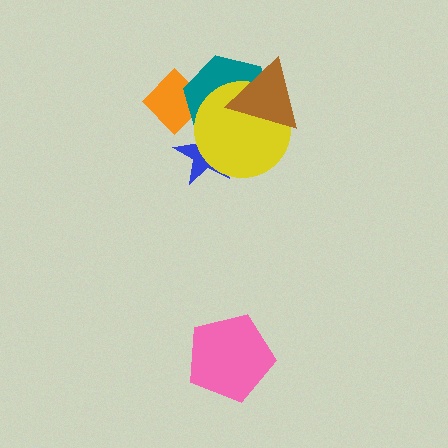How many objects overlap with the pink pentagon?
0 objects overlap with the pink pentagon.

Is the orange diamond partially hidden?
Yes, it is partially covered by another shape.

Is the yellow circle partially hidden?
Yes, it is partially covered by another shape.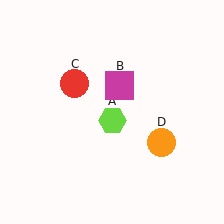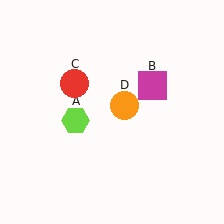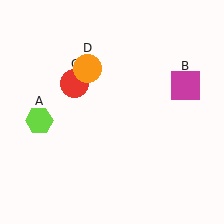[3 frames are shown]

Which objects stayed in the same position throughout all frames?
Red circle (object C) remained stationary.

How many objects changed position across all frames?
3 objects changed position: lime hexagon (object A), magenta square (object B), orange circle (object D).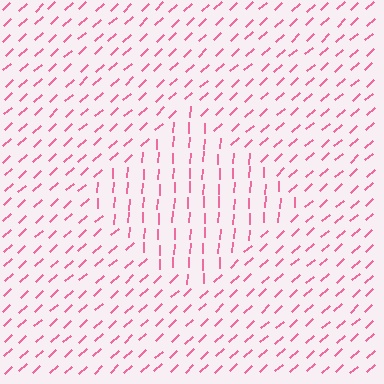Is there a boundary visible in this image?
Yes, there is a texture boundary formed by a change in line orientation.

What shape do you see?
I see a diamond.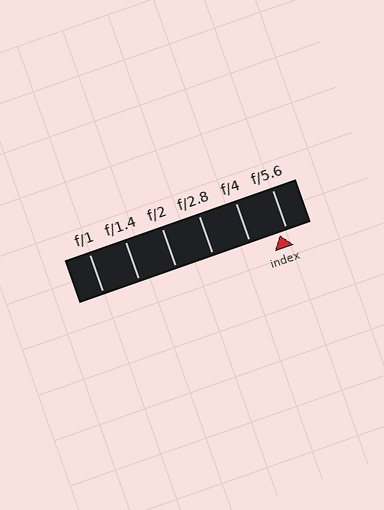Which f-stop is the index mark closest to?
The index mark is closest to f/5.6.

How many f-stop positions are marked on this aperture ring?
There are 6 f-stop positions marked.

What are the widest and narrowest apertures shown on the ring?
The widest aperture shown is f/1 and the narrowest is f/5.6.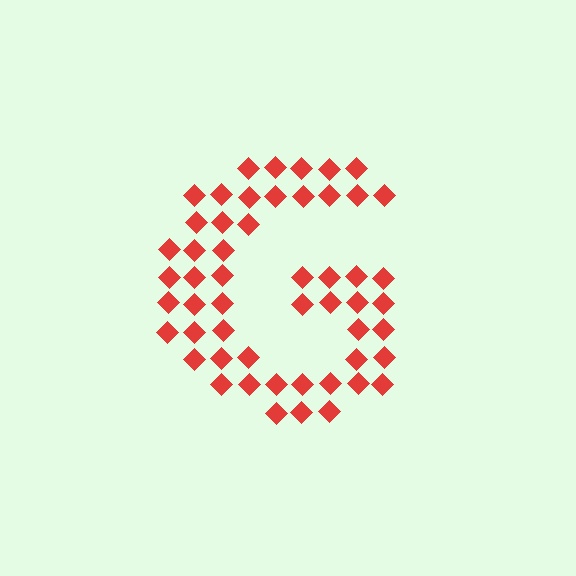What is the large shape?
The large shape is the letter G.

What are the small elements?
The small elements are diamonds.